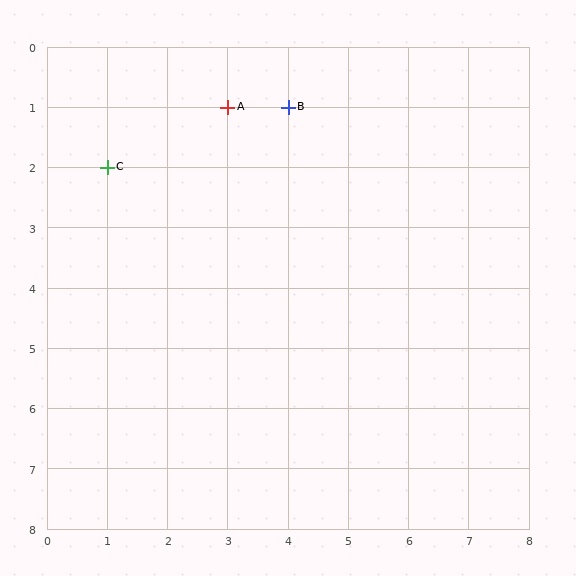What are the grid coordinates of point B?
Point B is at grid coordinates (4, 1).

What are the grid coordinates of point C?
Point C is at grid coordinates (1, 2).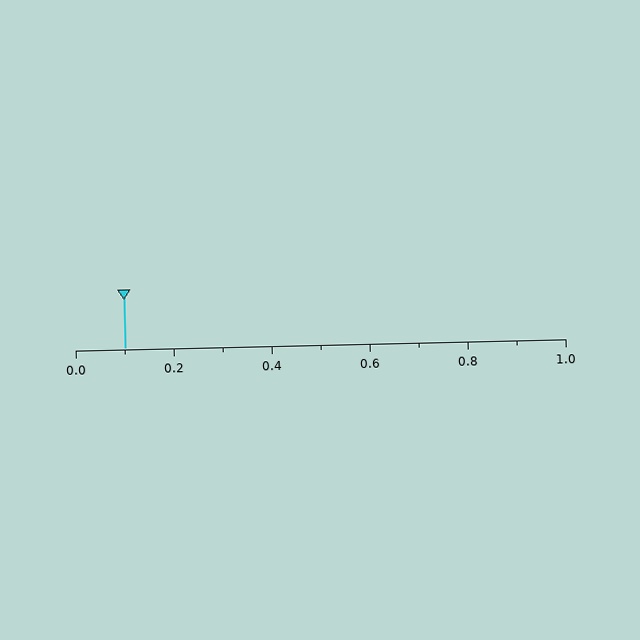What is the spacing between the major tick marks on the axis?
The major ticks are spaced 0.2 apart.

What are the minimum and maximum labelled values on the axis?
The axis runs from 0.0 to 1.0.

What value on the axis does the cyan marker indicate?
The marker indicates approximately 0.1.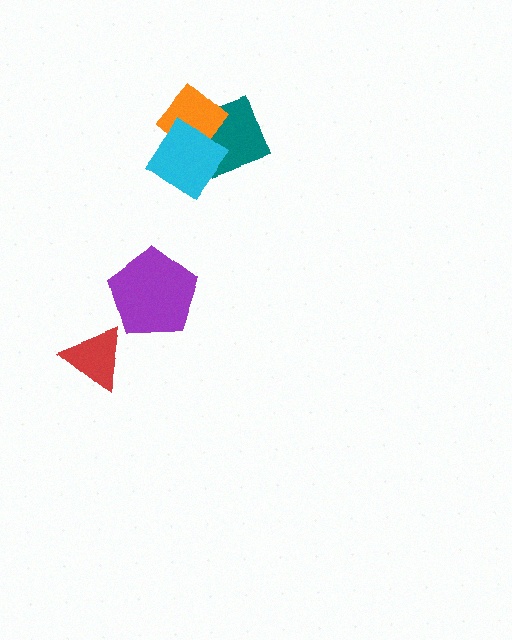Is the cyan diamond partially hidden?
No, no other shape covers it.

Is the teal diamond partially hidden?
Yes, it is partially covered by another shape.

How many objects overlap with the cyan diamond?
2 objects overlap with the cyan diamond.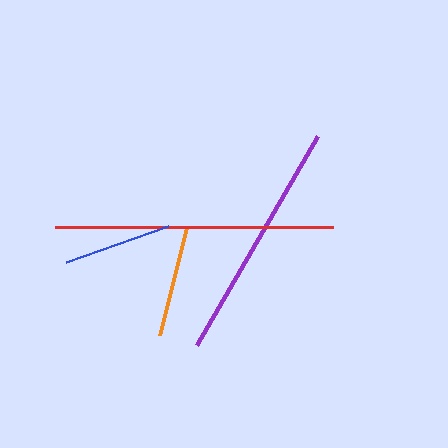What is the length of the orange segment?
The orange segment is approximately 110 pixels long.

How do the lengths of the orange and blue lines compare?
The orange and blue lines are approximately the same length.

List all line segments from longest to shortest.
From longest to shortest: red, purple, orange, blue.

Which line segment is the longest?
The red line is the longest at approximately 278 pixels.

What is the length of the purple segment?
The purple segment is approximately 242 pixels long.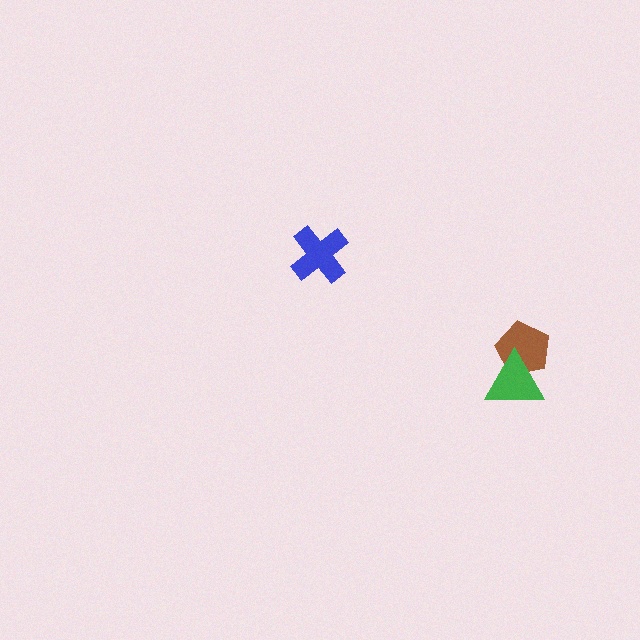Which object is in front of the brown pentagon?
The green triangle is in front of the brown pentagon.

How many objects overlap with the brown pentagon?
1 object overlaps with the brown pentagon.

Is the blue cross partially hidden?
No, no other shape covers it.